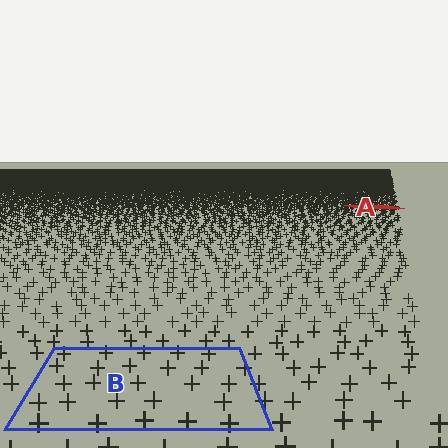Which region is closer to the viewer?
Region B is closer. The texture elements there are larger and more spread out.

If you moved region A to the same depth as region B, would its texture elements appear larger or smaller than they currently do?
They would appear larger. At a closer depth, the same texture elements are projected at a bigger on-screen size.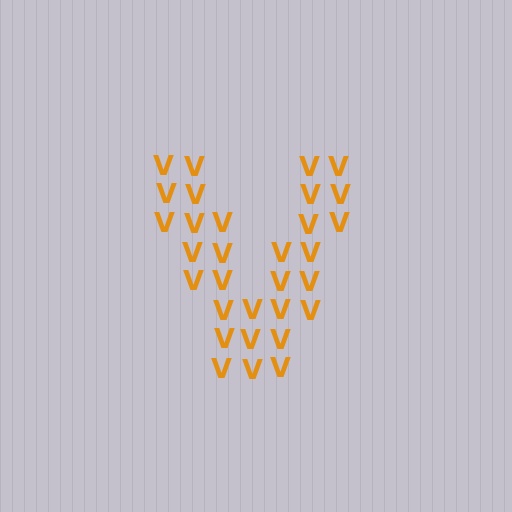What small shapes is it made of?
It is made of small letter V's.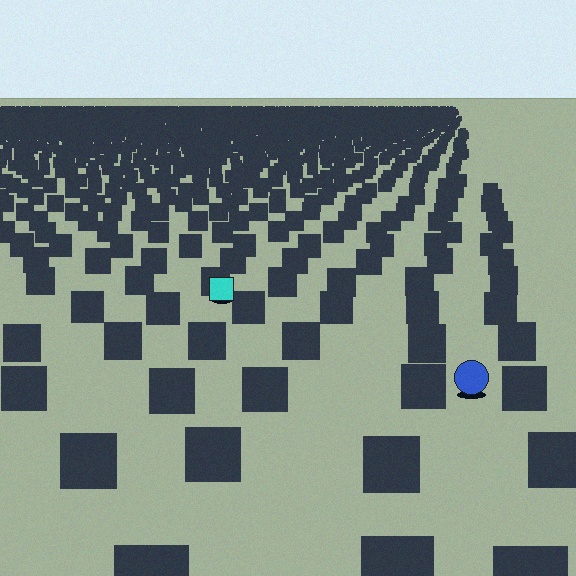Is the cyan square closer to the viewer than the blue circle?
No. The blue circle is closer — you can tell from the texture gradient: the ground texture is coarser near it.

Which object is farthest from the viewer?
The cyan square is farthest from the viewer. It appears smaller and the ground texture around it is denser.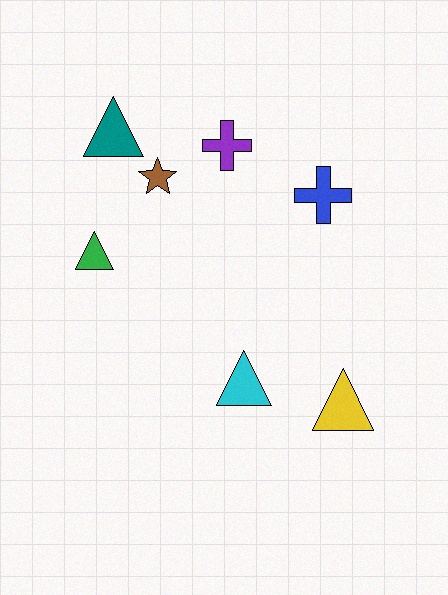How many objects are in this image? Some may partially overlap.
There are 7 objects.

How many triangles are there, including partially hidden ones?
There are 4 triangles.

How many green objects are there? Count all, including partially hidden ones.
There is 1 green object.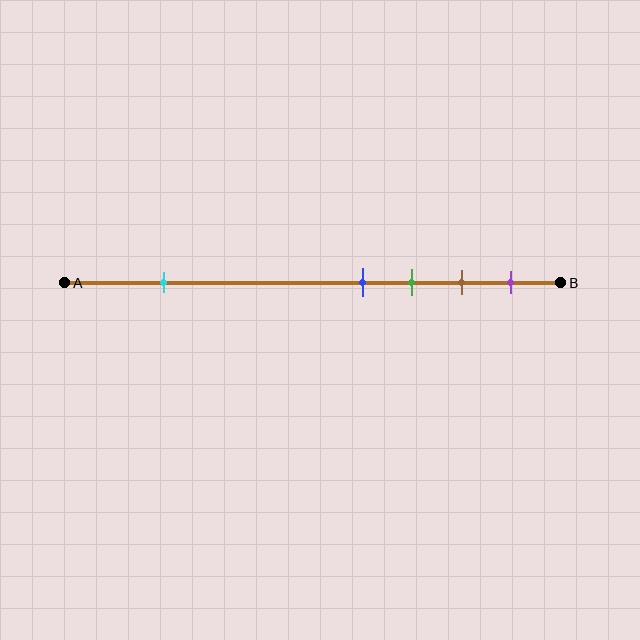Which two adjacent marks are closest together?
The blue and green marks are the closest adjacent pair.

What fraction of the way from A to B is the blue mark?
The blue mark is approximately 60% (0.6) of the way from A to B.